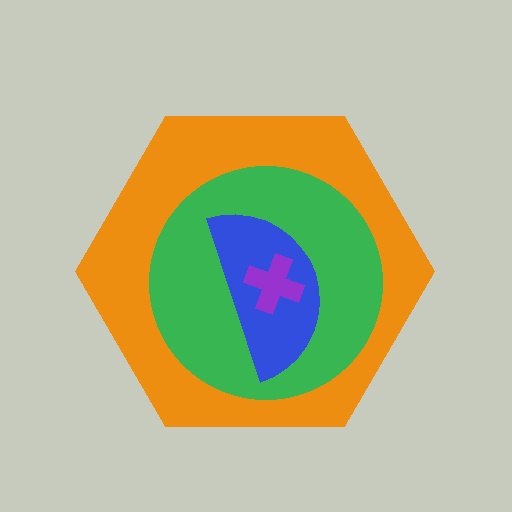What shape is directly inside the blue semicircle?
The purple cross.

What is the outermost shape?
The orange hexagon.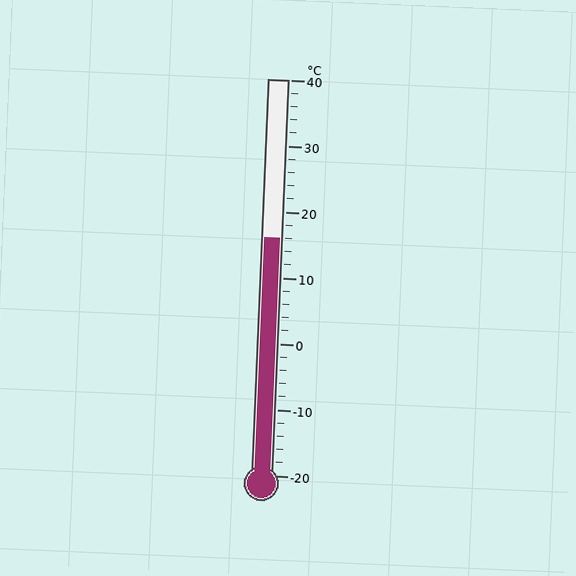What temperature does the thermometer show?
The thermometer shows approximately 16°C.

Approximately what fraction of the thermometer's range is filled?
The thermometer is filled to approximately 60% of its range.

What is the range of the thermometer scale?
The thermometer scale ranges from -20°C to 40°C.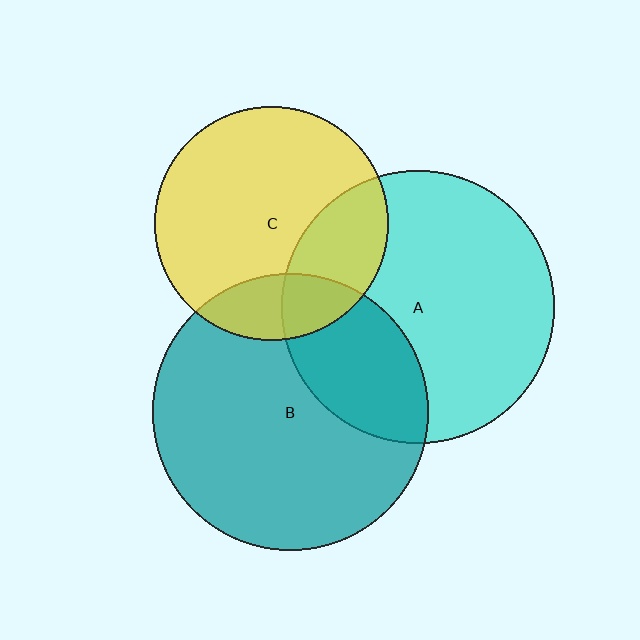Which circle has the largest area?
Circle B (teal).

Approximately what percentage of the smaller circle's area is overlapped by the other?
Approximately 25%.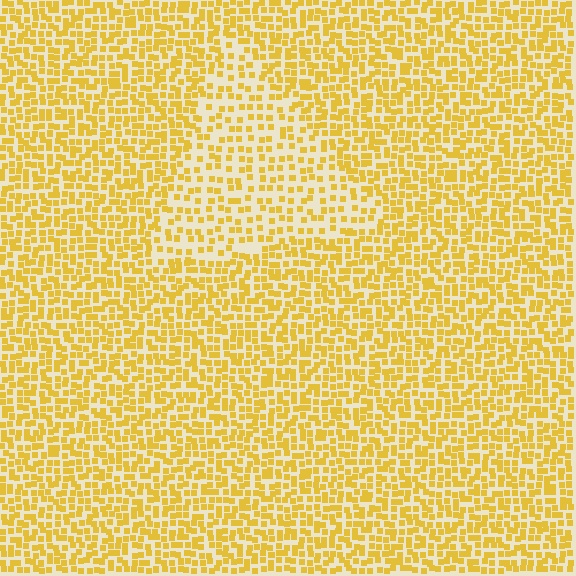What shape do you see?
I see a triangle.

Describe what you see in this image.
The image contains small yellow elements arranged at two different densities. A triangle-shaped region is visible where the elements are less densely packed than the surrounding area.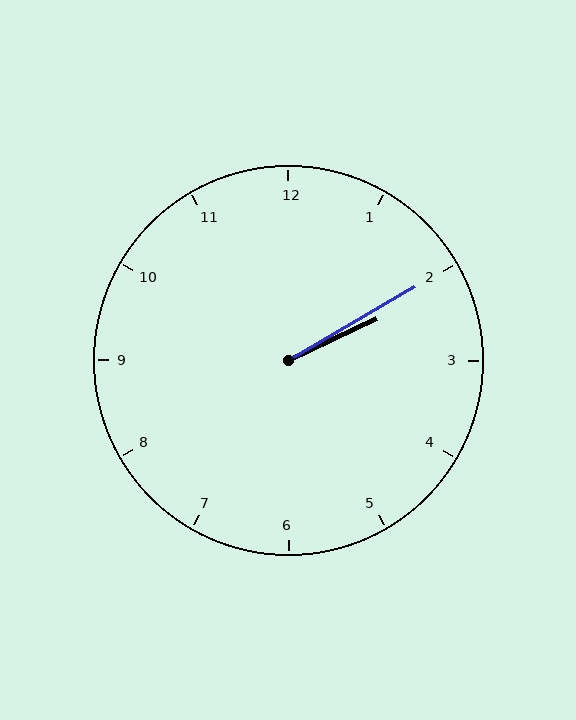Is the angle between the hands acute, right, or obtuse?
It is acute.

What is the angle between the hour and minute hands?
Approximately 5 degrees.